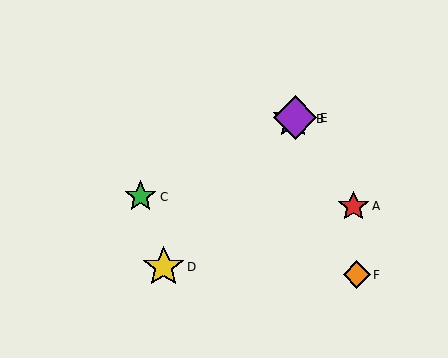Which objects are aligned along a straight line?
Objects B, C, E are aligned along a straight line.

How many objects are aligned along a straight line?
3 objects (B, C, E) are aligned along a straight line.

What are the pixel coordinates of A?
Object A is at (354, 206).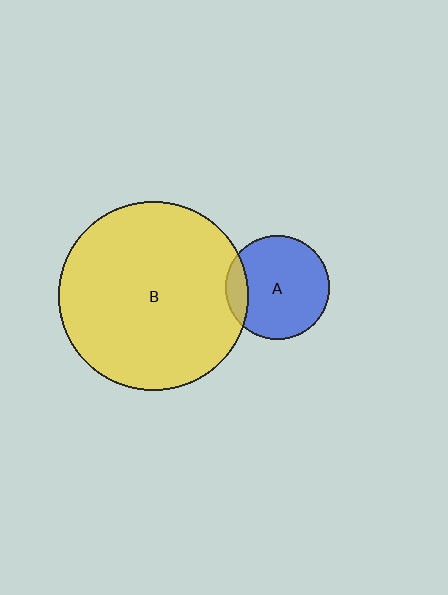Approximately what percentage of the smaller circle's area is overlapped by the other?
Approximately 15%.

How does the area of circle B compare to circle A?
Approximately 3.4 times.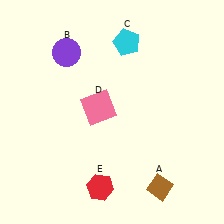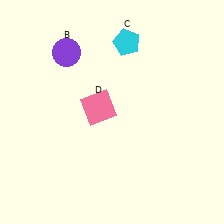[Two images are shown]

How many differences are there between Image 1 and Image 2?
There are 2 differences between the two images.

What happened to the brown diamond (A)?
The brown diamond (A) was removed in Image 2. It was in the bottom-right area of Image 1.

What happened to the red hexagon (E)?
The red hexagon (E) was removed in Image 2. It was in the bottom-left area of Image 1.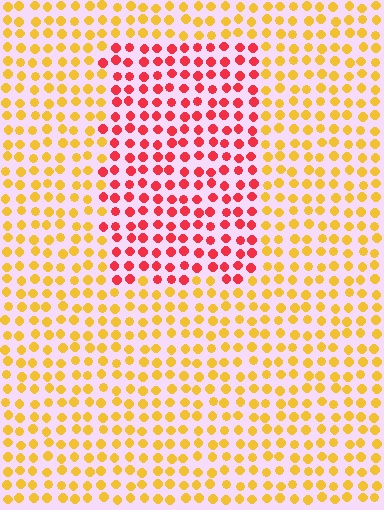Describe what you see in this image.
The image is filled with small yellow elements in a uniform arrangement. A rectangle-shaped region is visible where the elements are tinted to a slightly different hue, forming a subtle color boundary.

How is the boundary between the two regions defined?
The boundary is defined purely by a slight shift in hue (about 51 degrees). Spacing, size, and orientation are identical on both sides.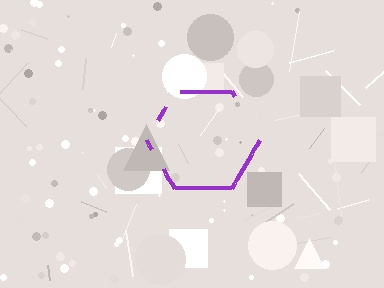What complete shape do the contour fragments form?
The contour fragments form a hexagon.